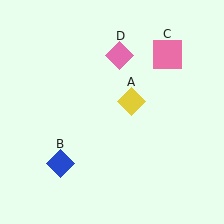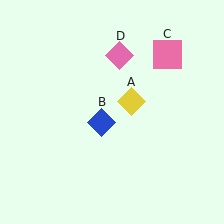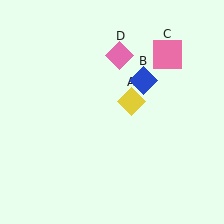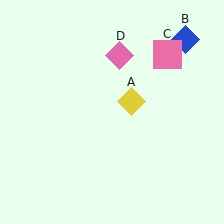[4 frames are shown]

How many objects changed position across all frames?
1 object changed position: blue diamond (object B).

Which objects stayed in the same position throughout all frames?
Yellow diamond (object A) and pink square (object C) and pink diamond (object D) remained stationary.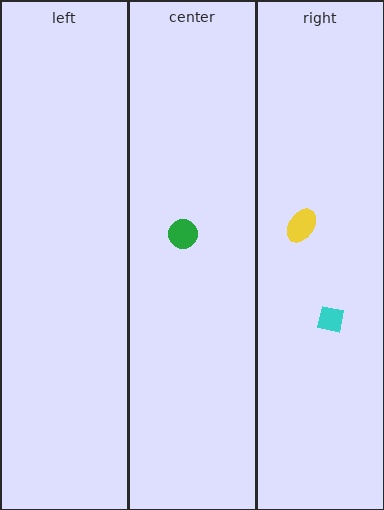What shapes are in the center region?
The green circle.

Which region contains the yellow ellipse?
The right region.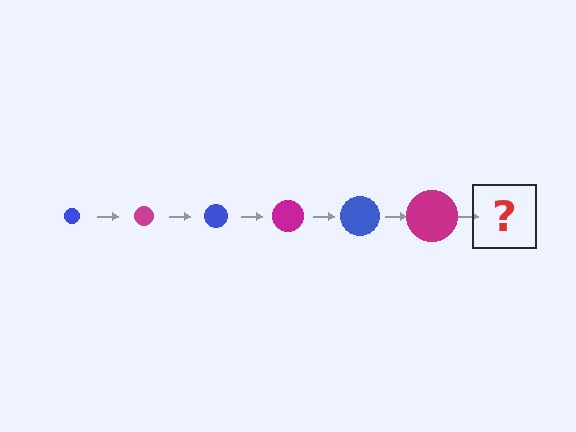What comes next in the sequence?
The next element should be a blue circle, larger than the previous one.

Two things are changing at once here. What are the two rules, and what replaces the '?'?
The two rules are that the circle grows larger each step and the color cycles through blue and magenta. The '?' should be a blue circle, larger than the previous one.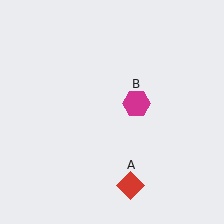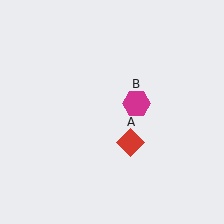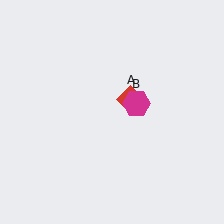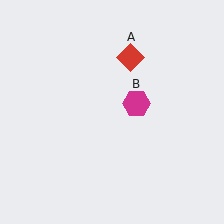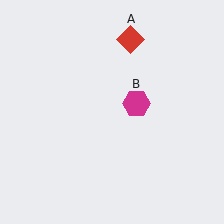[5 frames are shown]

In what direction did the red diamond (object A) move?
The red diamond (object A) moved up.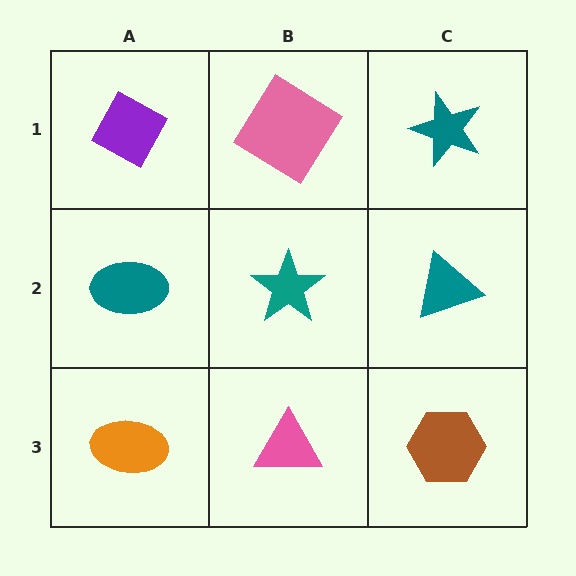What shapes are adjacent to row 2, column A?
A purple diamond (row 1, column A), an orange ellipse (row 3, column A), a teal star (row 2, column B).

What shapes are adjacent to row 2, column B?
A pink diamond (row 1, column B), a pink triangle (row 3, column B), a teal ellipse (row 2, column A), a teal triangle (row 2, column C).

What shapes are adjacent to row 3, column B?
A teal star (row 2, column B), an orange ellipse (row 3, column A), a brown hexagon (row 3, column C).